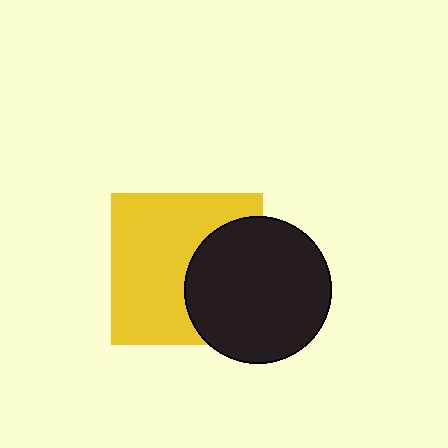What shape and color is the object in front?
The object in front is a black circle.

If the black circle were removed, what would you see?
You would see the complete yellow square.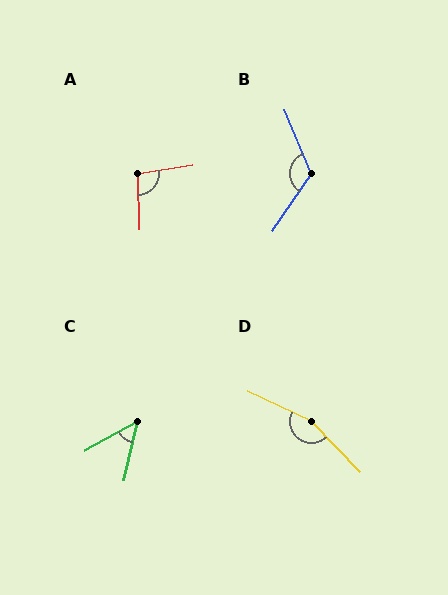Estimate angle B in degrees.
Approximately 124 degrees.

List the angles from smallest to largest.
C (47°), A (98°), B (124°), D (160°).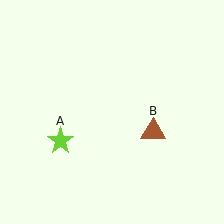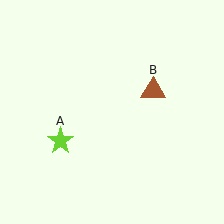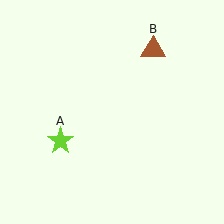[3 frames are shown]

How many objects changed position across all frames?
1 object changed position: brown triangle (object B).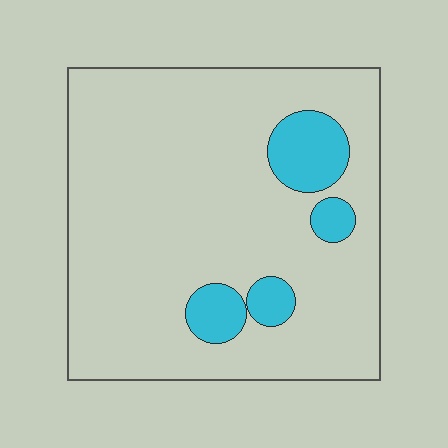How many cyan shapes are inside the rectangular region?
4.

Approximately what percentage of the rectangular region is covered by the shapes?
Approximately 10%.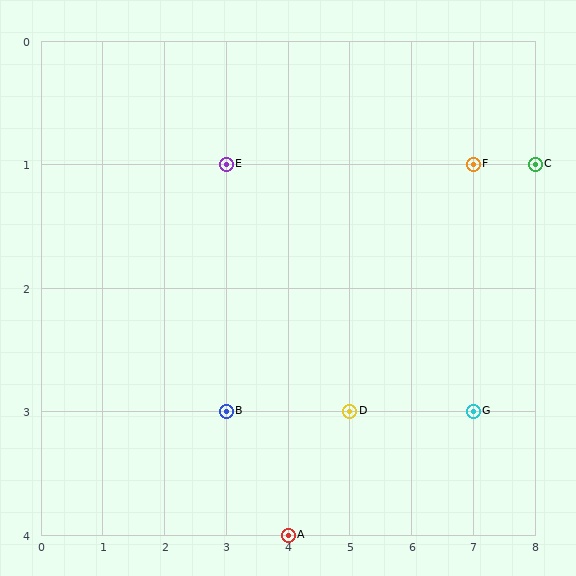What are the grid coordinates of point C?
Point C is at grid coordinates (8, 1).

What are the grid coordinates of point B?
Point B is at grid coordinates (3, 3).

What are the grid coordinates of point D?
Point D is at grid coordinates (5, 3).